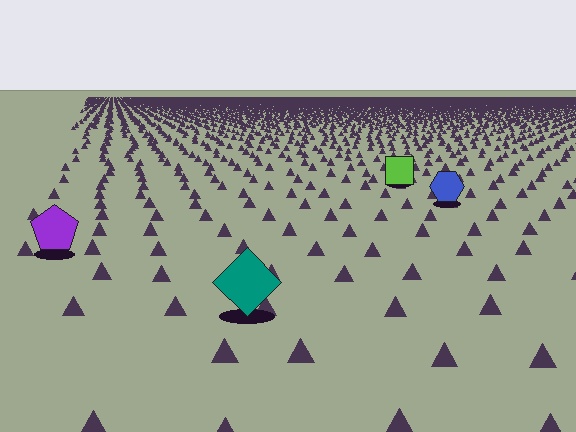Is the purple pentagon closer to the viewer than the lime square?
Yes. The purple pentagon is closer — you can tell from the texture gradient: the ground texture is coarser near it.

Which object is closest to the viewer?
The teal diamond is closest. The texture marks near it are larger and more spread out.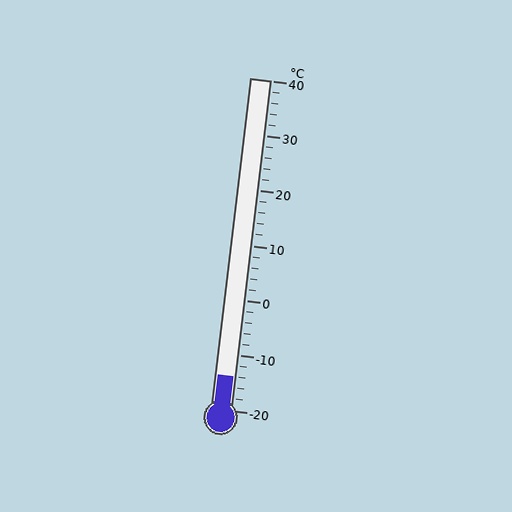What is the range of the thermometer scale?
The thermometer scale ranges from -20°C to 40°C.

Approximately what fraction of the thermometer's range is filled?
The thermometer is filled to approximately 10% of its range.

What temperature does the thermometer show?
The thermometer shows approximately -14°C.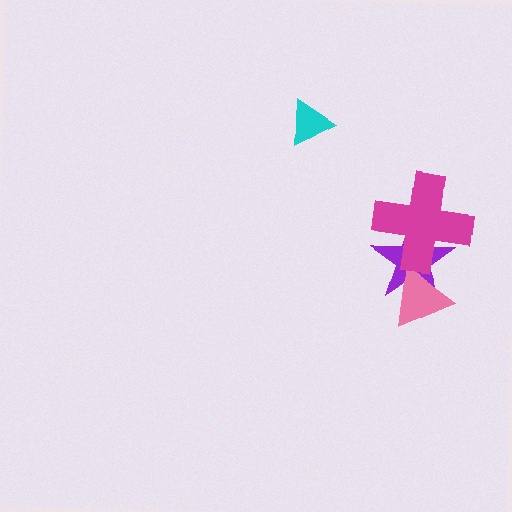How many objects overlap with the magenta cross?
2 objects overlap with the magenta cross.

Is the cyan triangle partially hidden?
No, no other shape covers it.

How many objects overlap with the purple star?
2 objects overlap with the purple star.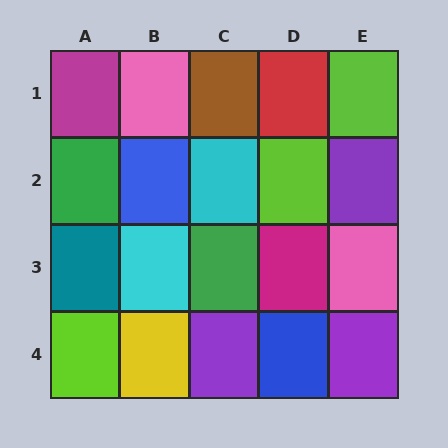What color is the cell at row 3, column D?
Magenta.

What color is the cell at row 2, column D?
Lime.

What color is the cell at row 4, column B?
Yellow.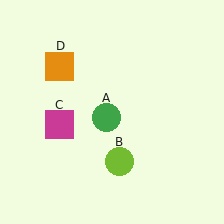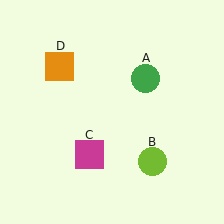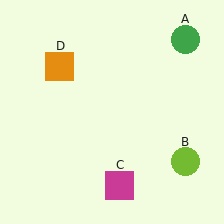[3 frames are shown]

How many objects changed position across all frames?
3 objects changed position: green circle (object A), lime circle (object B), magenta square (object C).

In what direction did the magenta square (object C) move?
The magenta square (object C) moved down and to the right.